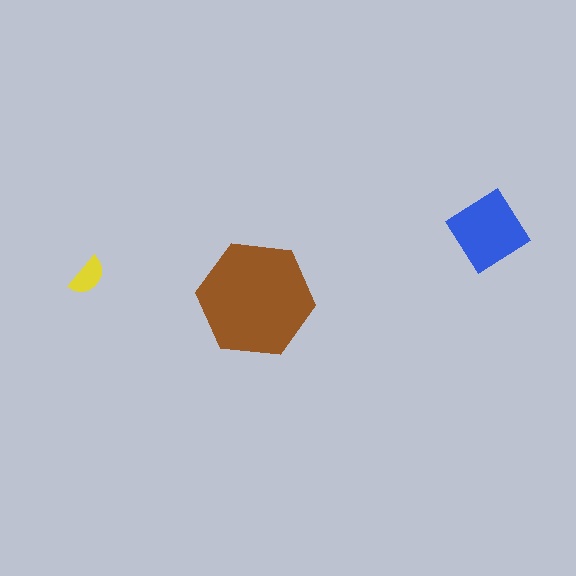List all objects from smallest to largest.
The yellow semicircle, the blue diamond, the brown hexagon.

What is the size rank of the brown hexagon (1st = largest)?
1st.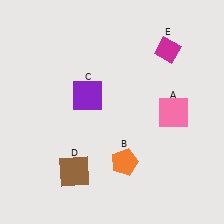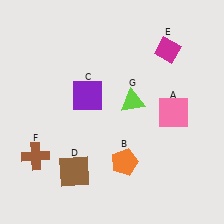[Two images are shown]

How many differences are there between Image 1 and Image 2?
There are 2 differences between the two images.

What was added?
A brown cross (F), a lime triangle (G) were added in Image 2.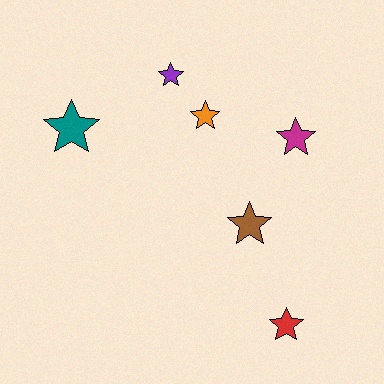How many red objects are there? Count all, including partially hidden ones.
There is 1 red object.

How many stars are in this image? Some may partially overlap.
There are 6 stars.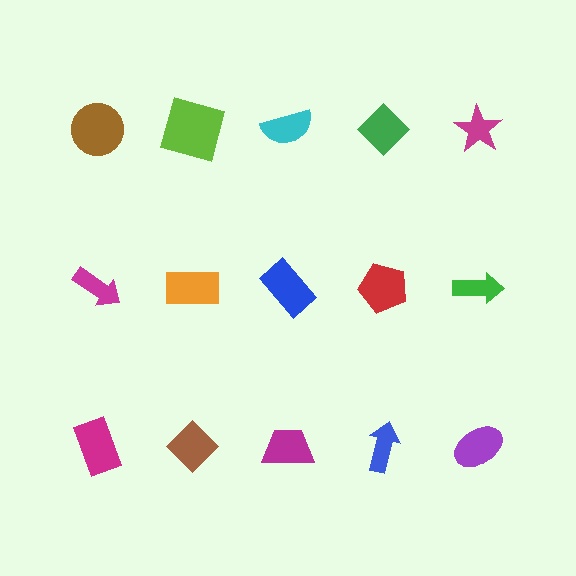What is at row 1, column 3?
A cyan semicircle.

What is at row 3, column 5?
A purple ellipse.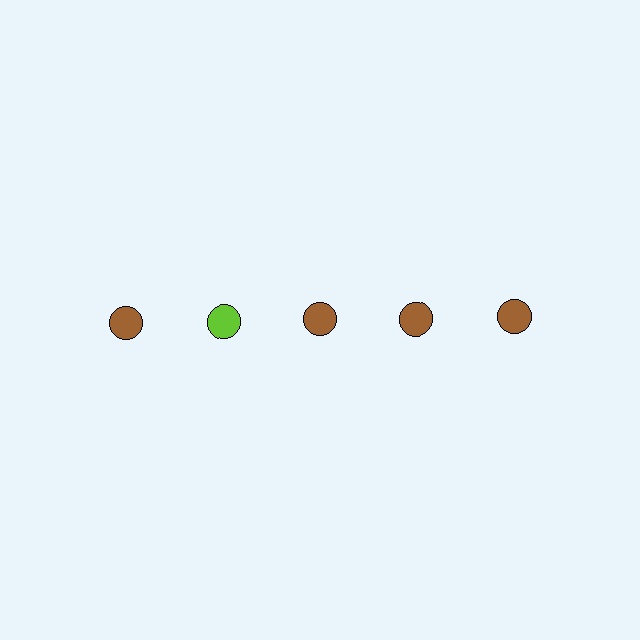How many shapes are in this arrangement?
There are 5 shapes arranged in a grid pattern.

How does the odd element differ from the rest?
It has a different color: lime instead of brown.